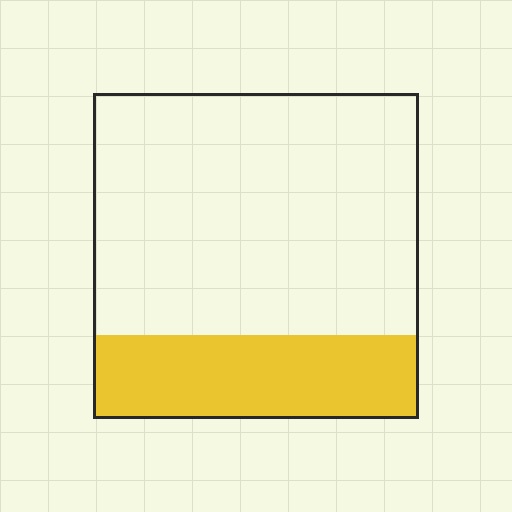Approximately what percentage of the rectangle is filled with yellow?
Approximately 25%.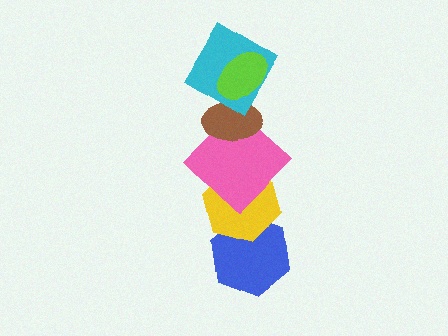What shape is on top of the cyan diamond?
The lime ellipse is on top of the cyan diamond.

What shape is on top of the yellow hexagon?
The pink diamond is on top of the yellow hexagon.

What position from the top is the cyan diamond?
The cyan diamond is 2nd from the top.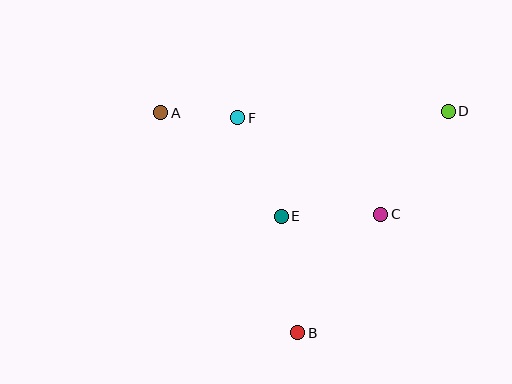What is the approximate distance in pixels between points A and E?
The distance between A and E is approximately 159 pixels.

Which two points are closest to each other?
Points A and F are closest to each other.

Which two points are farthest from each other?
Points A and D are farthest from each other.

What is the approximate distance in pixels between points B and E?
The distance between B and E is approximately 118 pixels.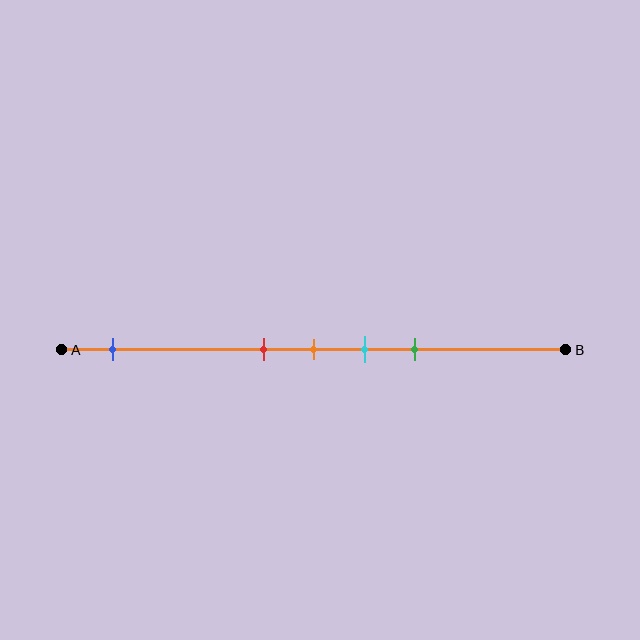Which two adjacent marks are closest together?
The red and orange marks are the closest adjacent pair.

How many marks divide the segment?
There are 5 marks dividing the segment.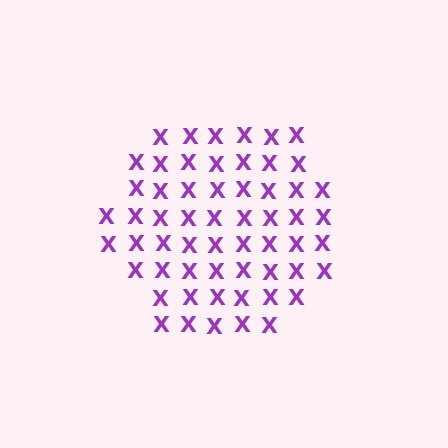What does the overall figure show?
The overall figure shows a hexagon.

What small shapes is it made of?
It is made of small letter X's.